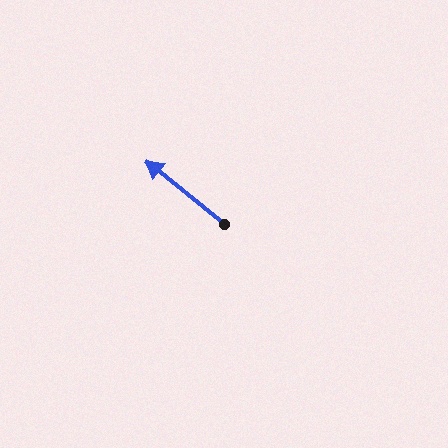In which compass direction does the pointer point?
Northwest.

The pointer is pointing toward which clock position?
Roughly 10 o'clock.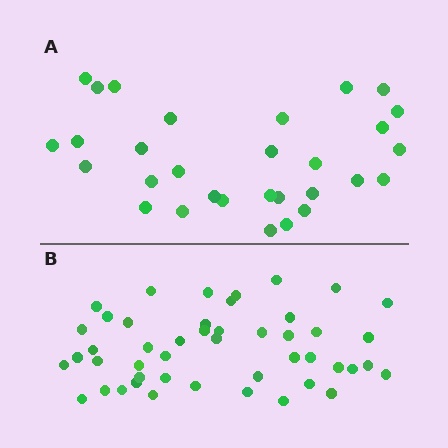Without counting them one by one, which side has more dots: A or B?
Region B (the bottom region) has more dots.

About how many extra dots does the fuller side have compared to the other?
Region B has approximately 15 more dots than region A.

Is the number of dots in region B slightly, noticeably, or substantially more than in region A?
Region B has substantially more. The ratio is roughly 1.6 to 1.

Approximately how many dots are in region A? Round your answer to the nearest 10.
About 30 dots.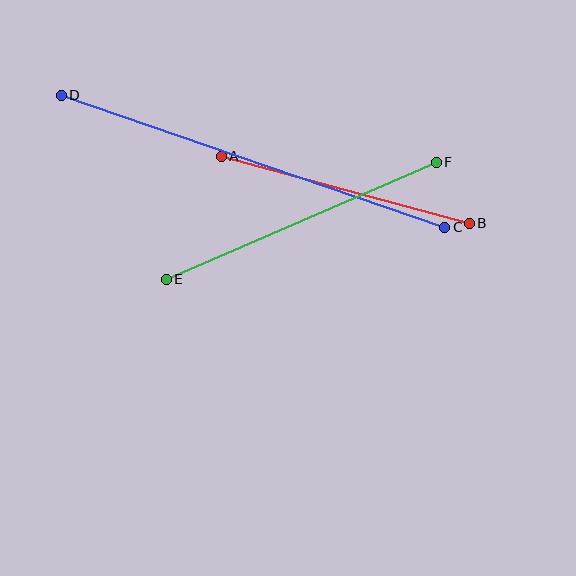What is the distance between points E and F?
The distance is approximately 294 pixels.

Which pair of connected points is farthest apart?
Points C and D are farthest apart.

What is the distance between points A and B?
The distance is approximately 257 pixels.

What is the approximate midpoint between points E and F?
The midpoint is at approximately (301, 221) pixels.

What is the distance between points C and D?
The distance is approximately 405 pixels.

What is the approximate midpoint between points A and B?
The midpoint is at approximately (345, 190) pixels.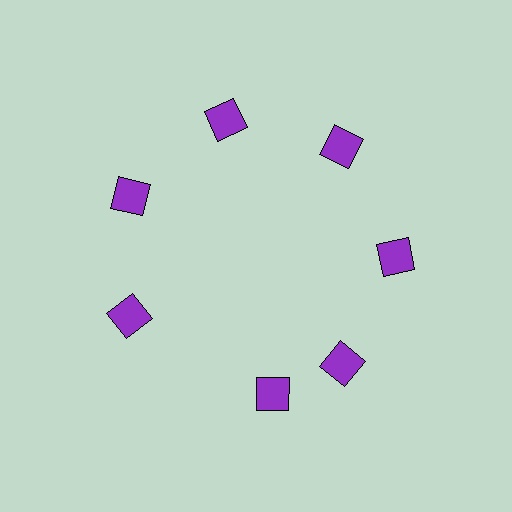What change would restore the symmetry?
The symmetry would be restored by rotating it back into even spacing with its neighbors so that all 7 diamonds sit at equal angles and equal distance from the center.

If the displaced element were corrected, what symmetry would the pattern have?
It would have 7-fold rotational symmetry — the pattern would map onto itself every 51 degrees.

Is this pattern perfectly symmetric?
No. The 7 purple diamonds are arranged in a ring, but one element near the 6 o'clock position is rotated out of alignment along the ring, breaking the 7-fold rotational symmetry.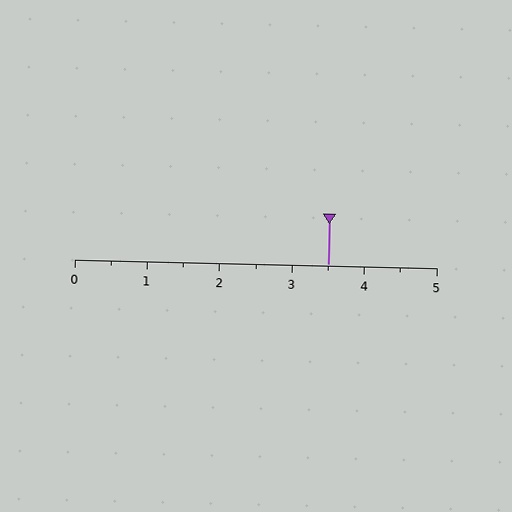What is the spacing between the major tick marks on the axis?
The major ticks are spaced 1 apart.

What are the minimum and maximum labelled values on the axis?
The axis runs from 0 to 5.